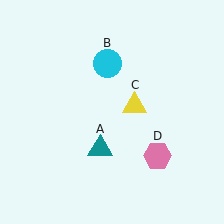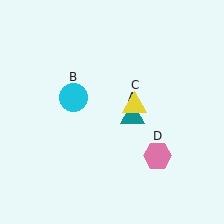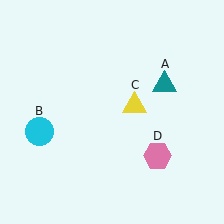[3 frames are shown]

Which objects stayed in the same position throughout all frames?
Yellow triangle (object C) and pink hexagon (object D) remained stationary.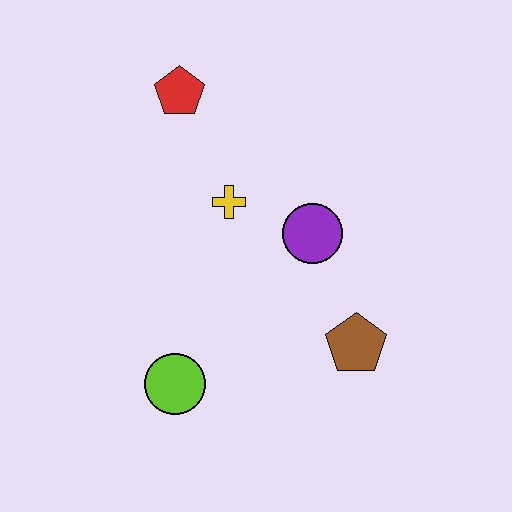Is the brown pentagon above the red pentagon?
No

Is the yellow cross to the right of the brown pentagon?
No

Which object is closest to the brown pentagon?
The purple circle is closest to the brown pentagon.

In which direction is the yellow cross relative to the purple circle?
The yellow cross is to the left of the purple circle.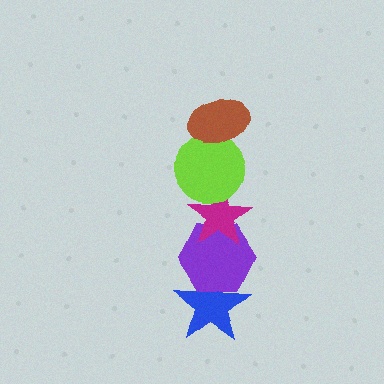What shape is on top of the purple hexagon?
The magenta star is on top of the purple hexagon.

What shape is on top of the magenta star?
The lime circle is on top of the magenta star.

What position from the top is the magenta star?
The magenta star is 3rd from the top.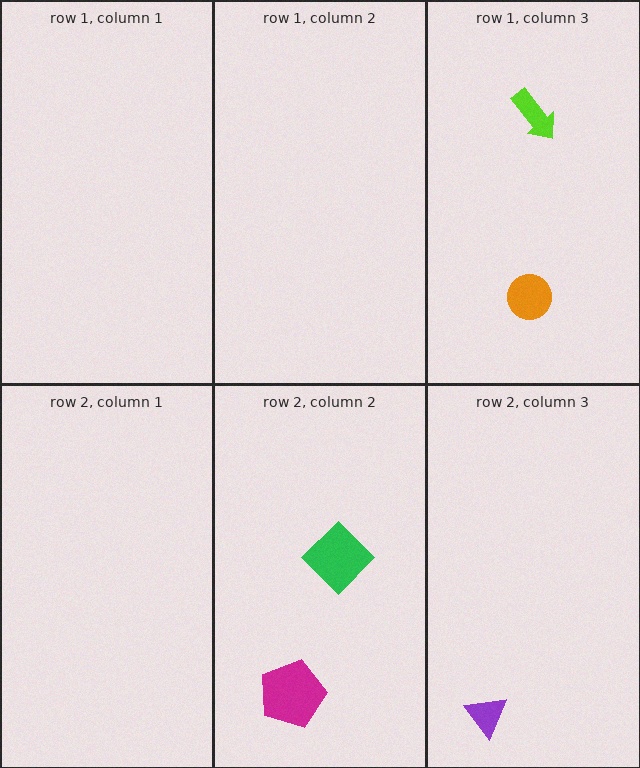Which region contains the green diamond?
The row 2, column 2 region.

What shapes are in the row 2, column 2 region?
The green diamond, the magenta pentagon.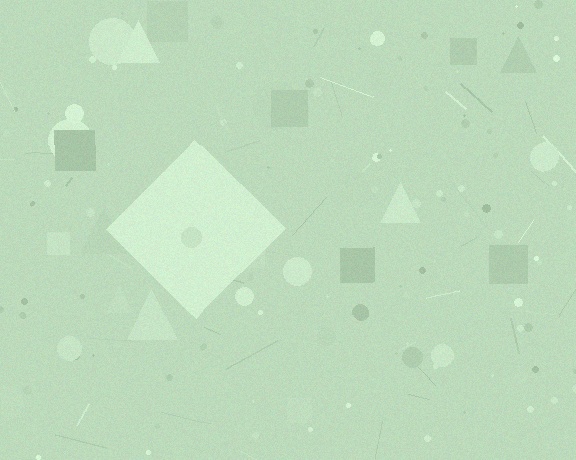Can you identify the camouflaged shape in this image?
The camouflaged shape is a diamond.